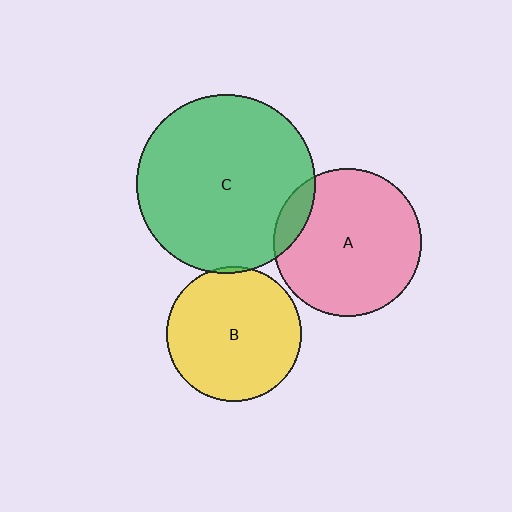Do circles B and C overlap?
Yes.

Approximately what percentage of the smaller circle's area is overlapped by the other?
Approximately 5%.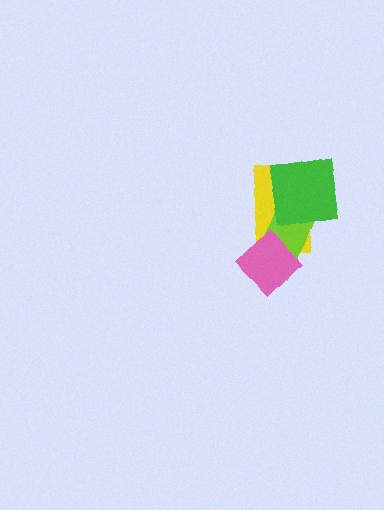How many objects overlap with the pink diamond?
2 objects overlap with the pink diamond.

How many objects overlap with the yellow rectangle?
3 objects overlap with the yellow rectangle.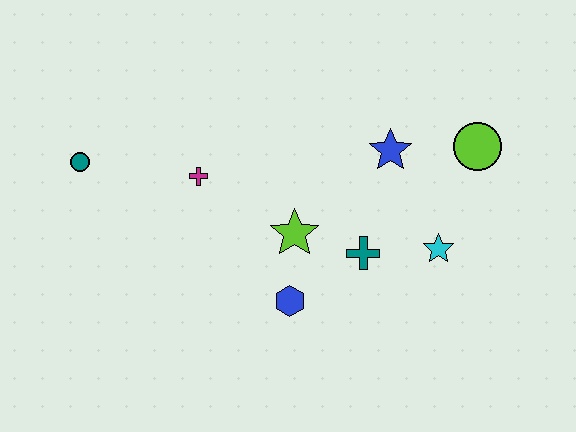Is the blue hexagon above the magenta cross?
No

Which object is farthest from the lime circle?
The teal circle is farthest from the lime circle.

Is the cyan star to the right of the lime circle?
No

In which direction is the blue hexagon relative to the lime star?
The blue hexagon is below the lime star.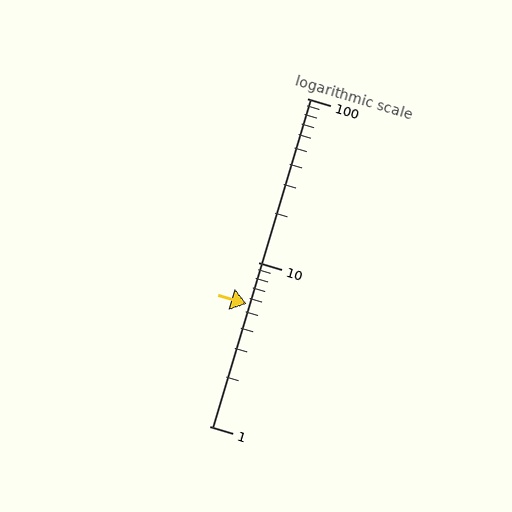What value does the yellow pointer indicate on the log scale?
The pointer indicates approximately 5.6.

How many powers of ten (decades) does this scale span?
The scale spans 2 decades, from 1 to 100.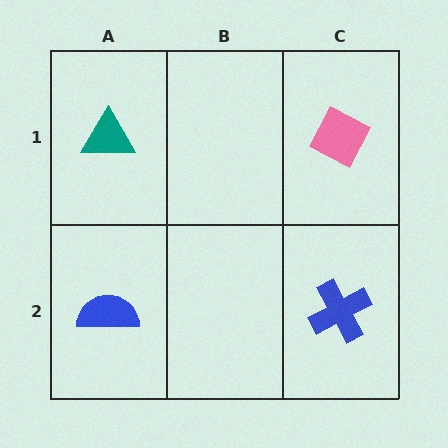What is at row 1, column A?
A teal triangle.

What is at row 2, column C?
A blue cross.